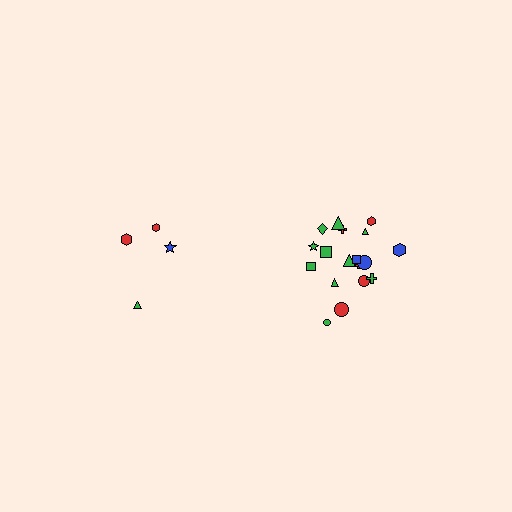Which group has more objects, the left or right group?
The right group.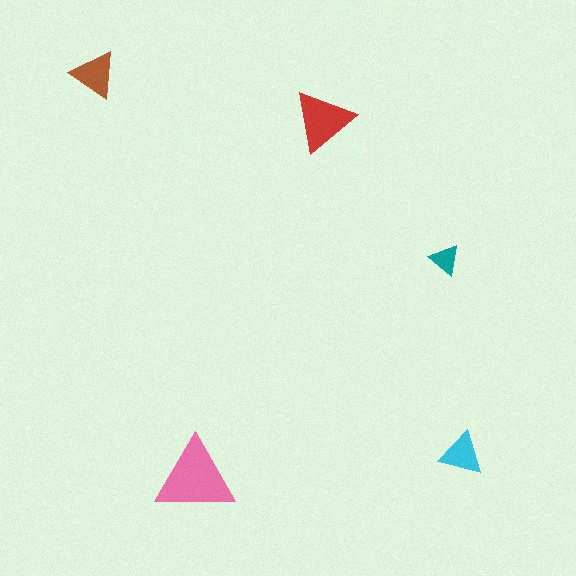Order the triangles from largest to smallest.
the pink one, the red one, the brown one, the cyan one, the teal one.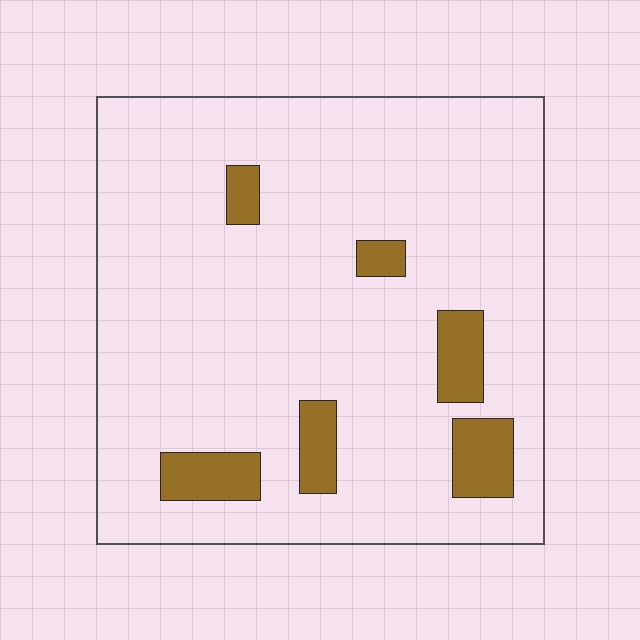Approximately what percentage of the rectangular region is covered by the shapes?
Approximately 10%.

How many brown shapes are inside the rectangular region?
6.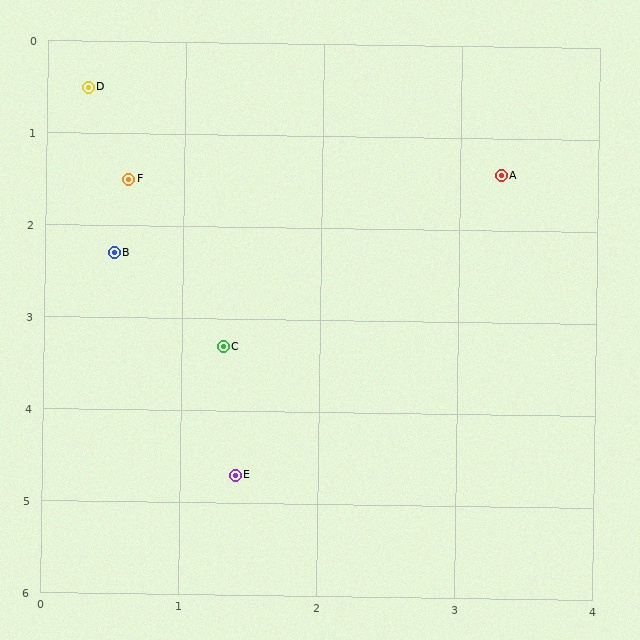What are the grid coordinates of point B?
Point B is at approximately (0.5, 2.3).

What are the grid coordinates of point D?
Point D is at approximately (0.3, 0.5).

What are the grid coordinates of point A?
Point A is at approximately (3.3, 1.4).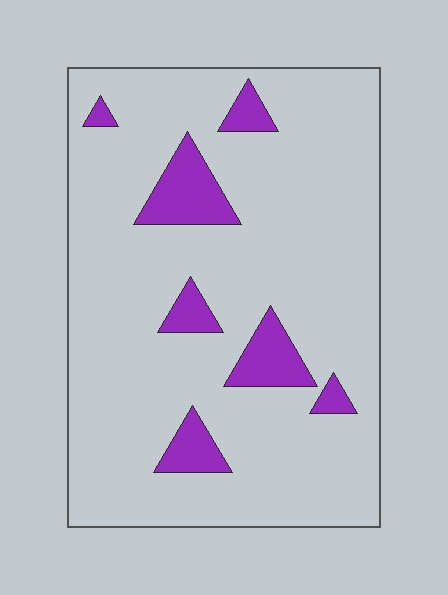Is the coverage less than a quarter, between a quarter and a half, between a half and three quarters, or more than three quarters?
Less than a quarter.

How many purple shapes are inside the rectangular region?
7.